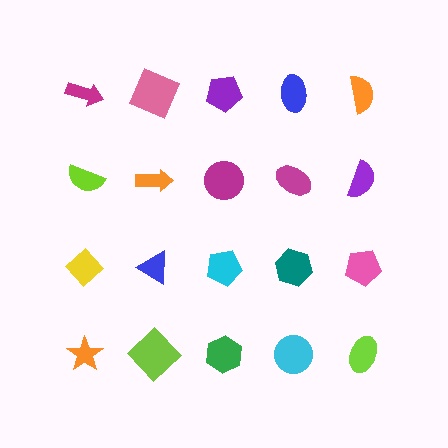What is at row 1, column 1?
A magenta arrow.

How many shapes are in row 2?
5 shapes.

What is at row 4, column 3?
A green hexagon.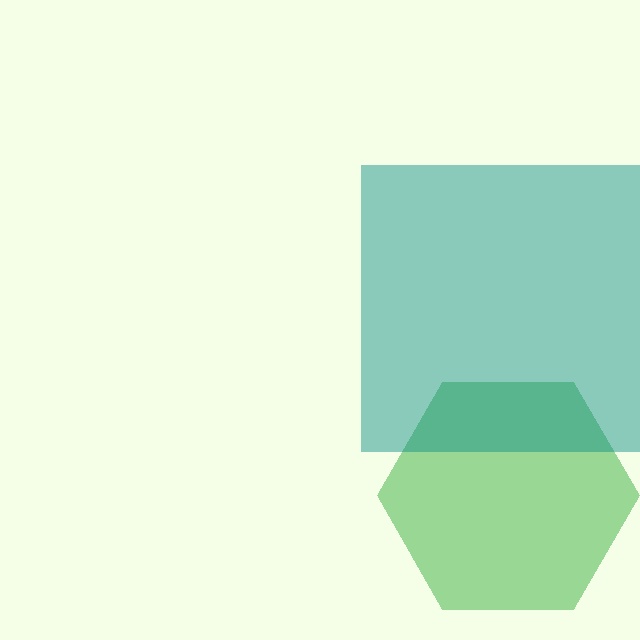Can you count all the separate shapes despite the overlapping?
Yes, there are 2 separate shapes.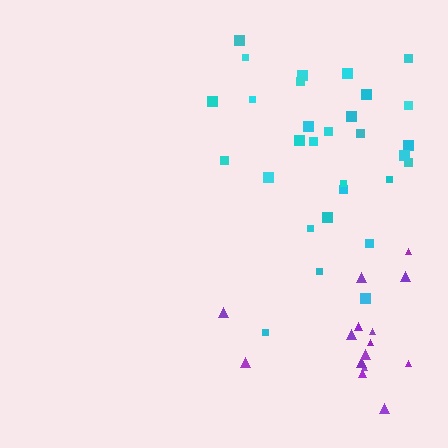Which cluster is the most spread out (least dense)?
Purple.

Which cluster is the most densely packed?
Cyan.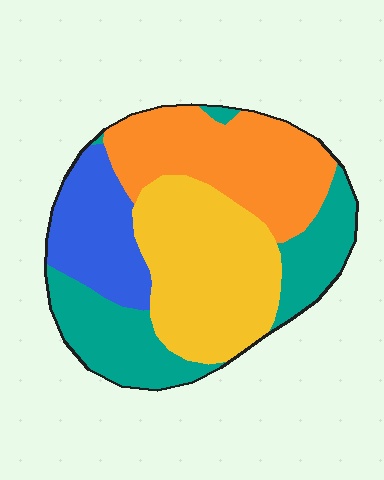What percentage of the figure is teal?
Teal covers roughly 25% of the figure.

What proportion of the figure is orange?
Orange covers roughly 25% of the figure.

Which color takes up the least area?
Blue, at roughly 15%.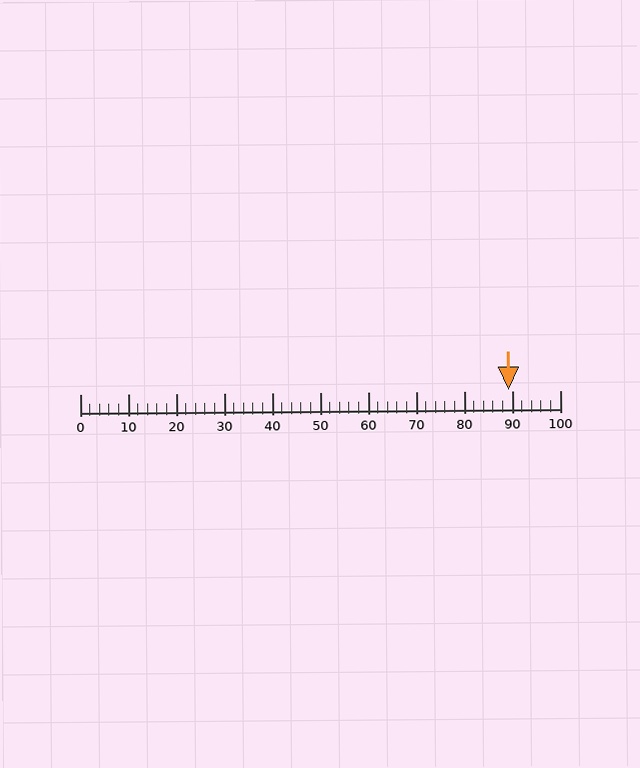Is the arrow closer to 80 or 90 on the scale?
The arrow is closer to 90.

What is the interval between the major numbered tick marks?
The major tick marks are spaced 10 units apart.